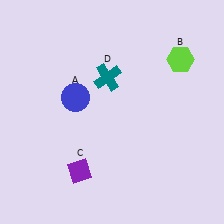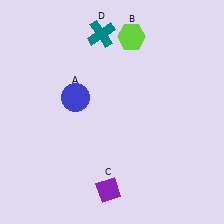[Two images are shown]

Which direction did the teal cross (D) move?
The teal cross (D) moved up.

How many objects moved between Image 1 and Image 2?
3 objects moved between the two images.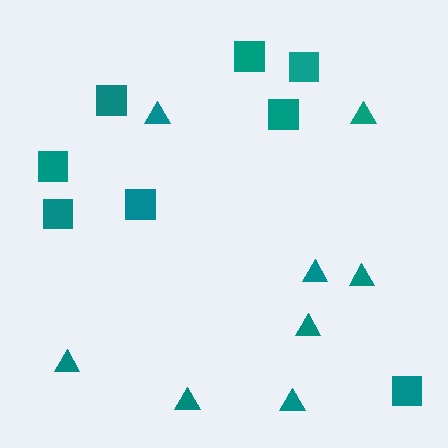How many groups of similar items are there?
There are 2 groups: one group of squares (8) and one group of triangles (8).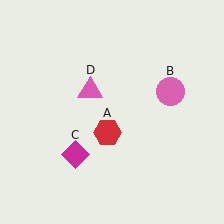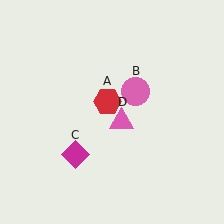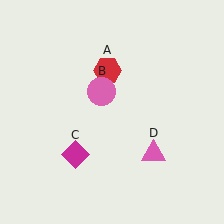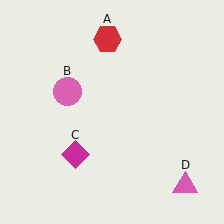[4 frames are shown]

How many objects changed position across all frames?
3 objects changed position: red hexagon (object A), pink circle (object B), pink triangle (object D).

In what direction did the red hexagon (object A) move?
The red hexagon (object A) moved up.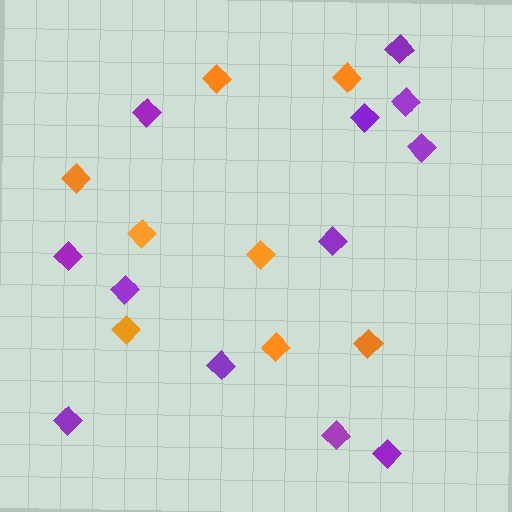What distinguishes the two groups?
There are 2 groups: one group of orange diamonds (8) and one group of purple diamonds (12).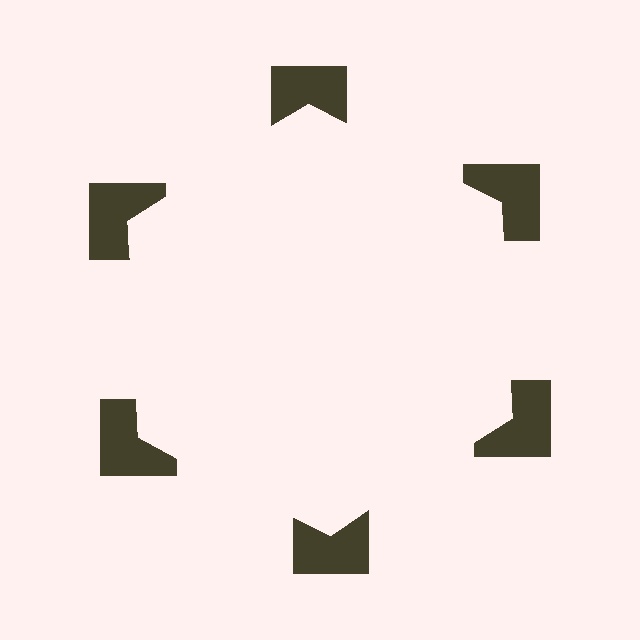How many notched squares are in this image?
There are 6 — one at each vertex of the illusory hexagon.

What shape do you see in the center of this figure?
An illusory hexagon — its edges are inferred from the aligned wedge cuts in the notched squares, not physically drawn.